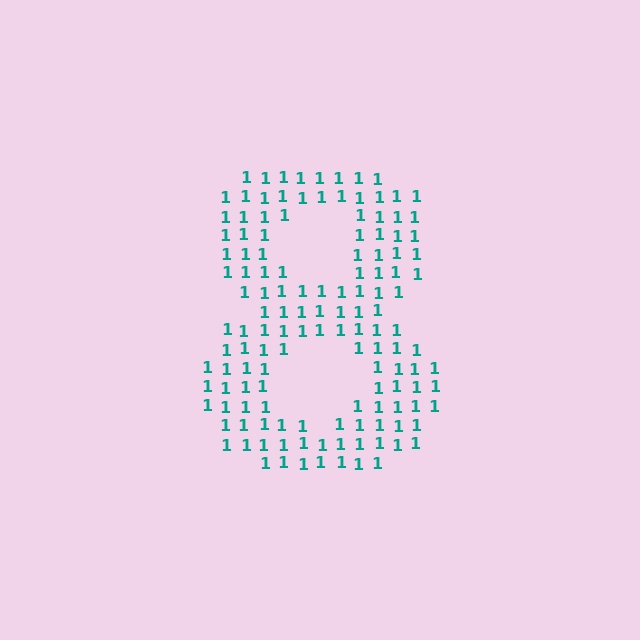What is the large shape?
The large shape is the digit 8.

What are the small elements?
The small elements are digit 1's.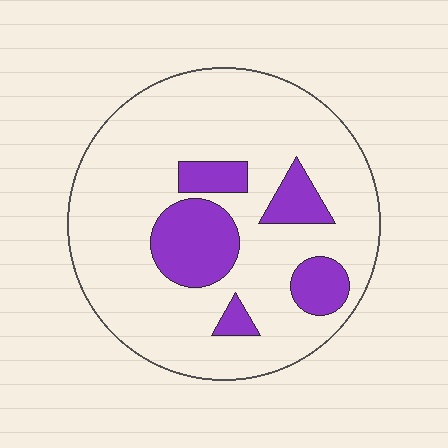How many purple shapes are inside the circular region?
5.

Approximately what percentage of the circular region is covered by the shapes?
Approximately 20%.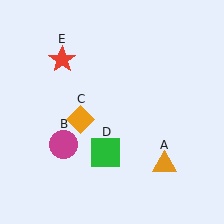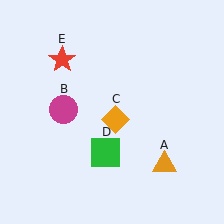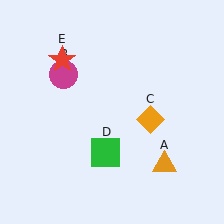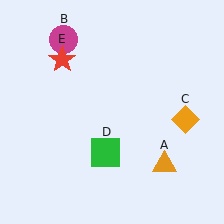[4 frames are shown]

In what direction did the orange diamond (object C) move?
The orange diamond (object C) moved right.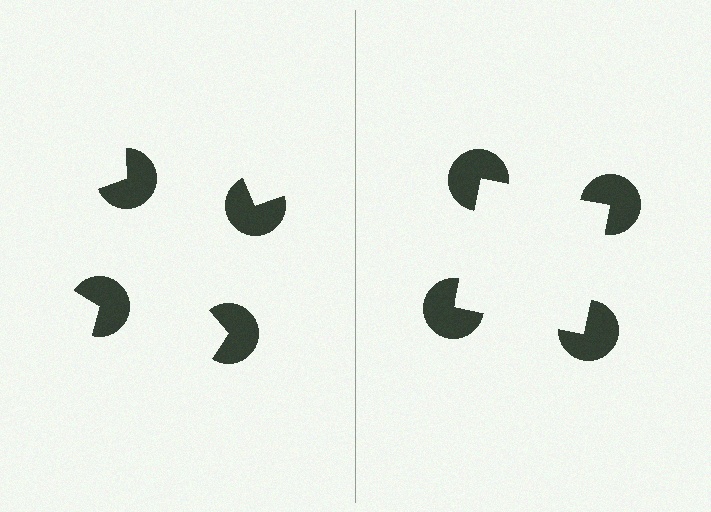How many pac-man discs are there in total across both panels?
8 — 4 on each side.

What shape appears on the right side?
An illusory square.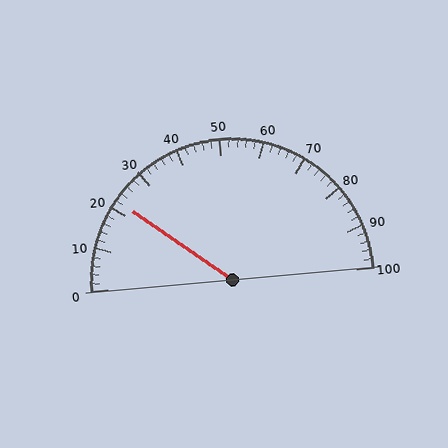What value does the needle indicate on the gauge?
The needle indicates approximately 22.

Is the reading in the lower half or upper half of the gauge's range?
The reading is in the lower half of the range (0 to 100).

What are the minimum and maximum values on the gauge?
The gauge ranges from 0 to 100.